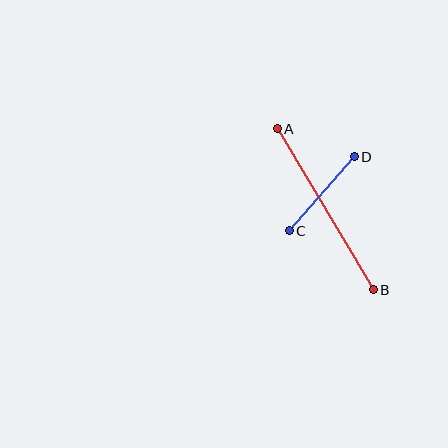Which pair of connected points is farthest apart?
Points A and B are farthest apart.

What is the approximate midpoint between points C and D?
The midpoint is at approximately (322, 194) pixels.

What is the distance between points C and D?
The distance is approximately 98 pixels.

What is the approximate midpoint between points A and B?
The midpoint is at approximately (325, 209) pixels.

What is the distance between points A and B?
The distance is approximately 188 pixels.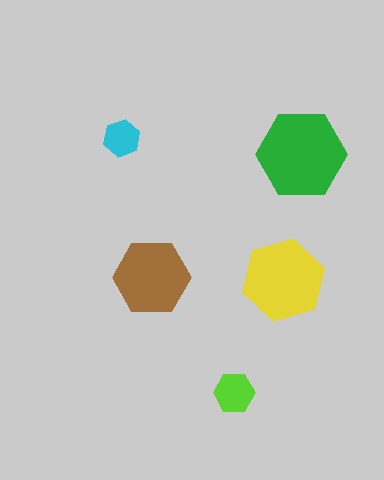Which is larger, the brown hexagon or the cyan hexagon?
The brown one.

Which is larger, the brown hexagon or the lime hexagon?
The brown one.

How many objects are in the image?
There are 5 objects in the image.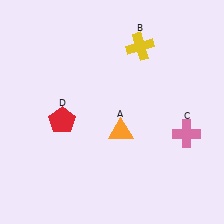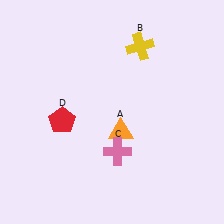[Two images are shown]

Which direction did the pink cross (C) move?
The pink cross (C) moved left.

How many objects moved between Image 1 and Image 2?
1 object moved between the two images.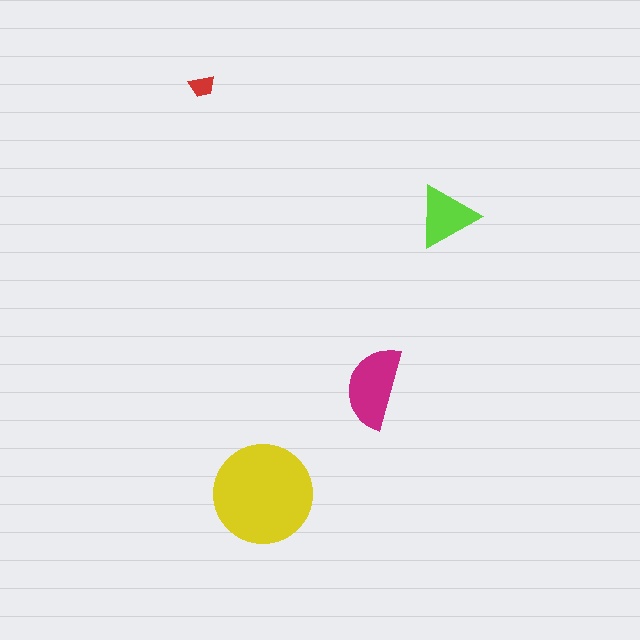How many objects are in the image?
There are 4 objects in the image.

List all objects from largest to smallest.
The yellow circle, the magenta semicircle, the lime triangle, the red trapezoid.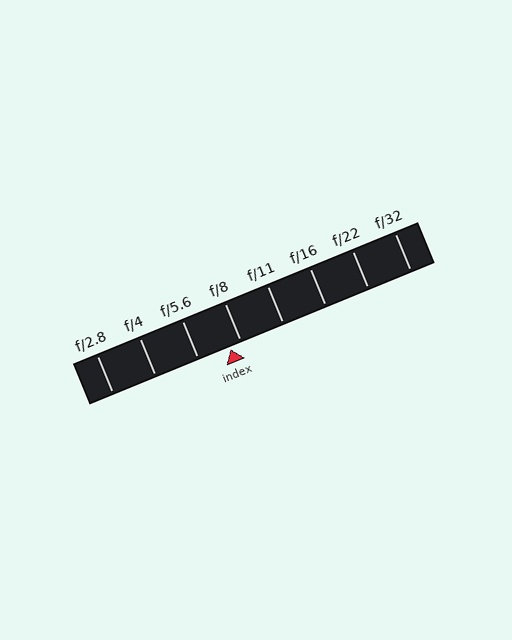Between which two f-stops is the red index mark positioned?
The index mark is between f/5.6 and f/8.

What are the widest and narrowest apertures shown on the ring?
The widest aperture shown is f/2.8 and the narrowest is f/32.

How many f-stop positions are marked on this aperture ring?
There are 8 f-stop positions marked.